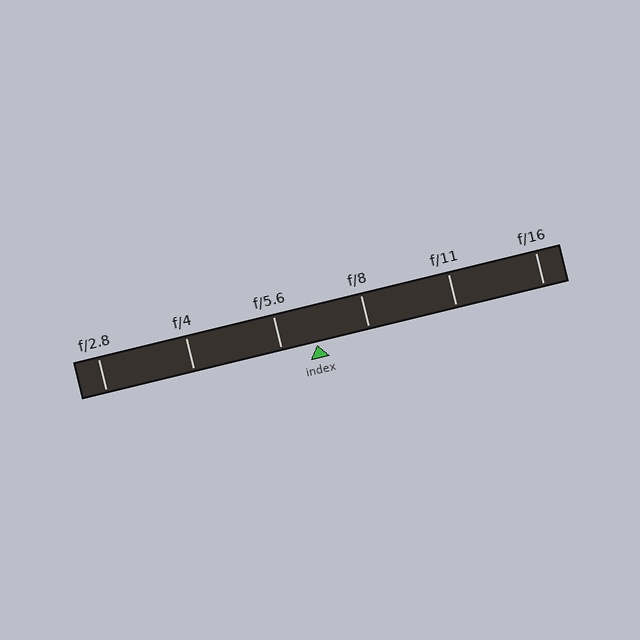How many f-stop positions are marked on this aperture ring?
There are 6 f-stop positions marked.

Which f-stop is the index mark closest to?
The index mark is closest to f/5.6.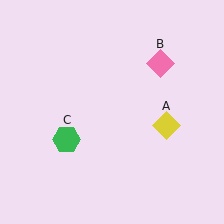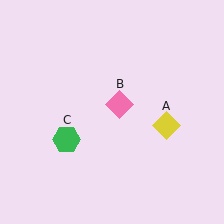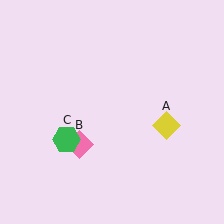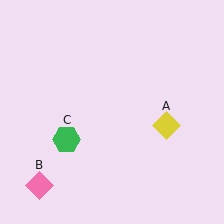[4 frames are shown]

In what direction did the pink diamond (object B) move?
The pink diamond (object B) moved down and to the left.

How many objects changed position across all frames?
1 object changed position: pink diamond (object B).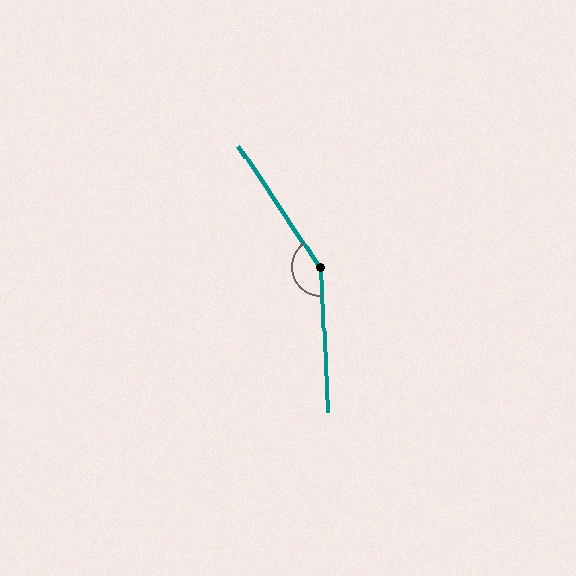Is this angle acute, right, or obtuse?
It is obtuse.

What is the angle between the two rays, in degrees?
Approximately 149 degrees.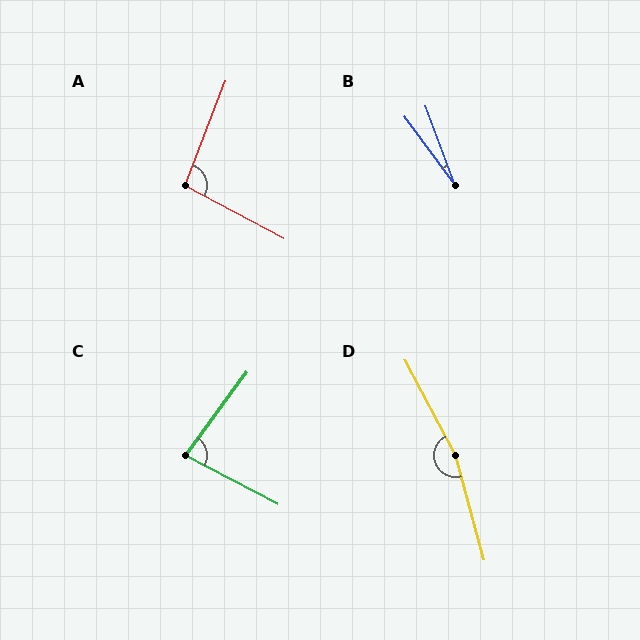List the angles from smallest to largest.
B (16°), C (81°), A (97°), D (167°).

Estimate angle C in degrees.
Approximately 81 degrees.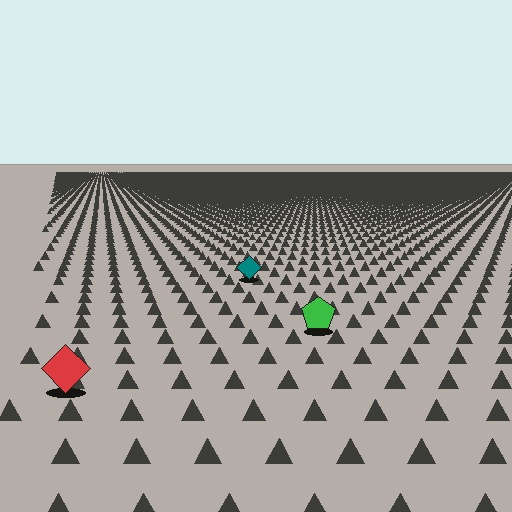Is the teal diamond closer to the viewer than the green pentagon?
No. The green pentagon is closer — you can tell from the texture gradient: the ground texture is coarser near it.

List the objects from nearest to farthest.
From nearest to farthest: the red diamond, the green pentagon, the teal diamond.